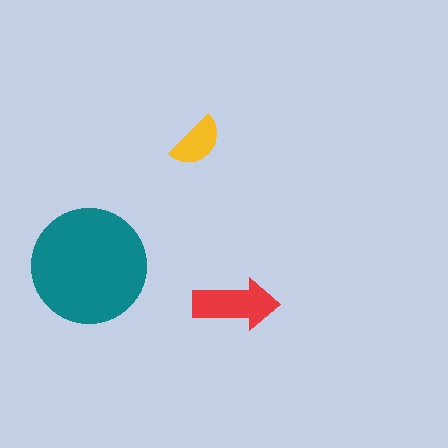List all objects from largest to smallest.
The teal circle, the red arrow, the yellow semicircle.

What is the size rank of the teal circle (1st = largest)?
1st.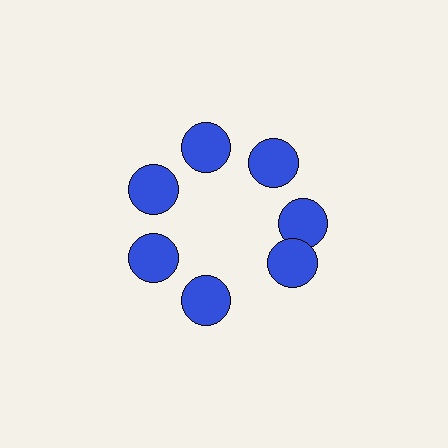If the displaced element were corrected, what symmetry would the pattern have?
It would have 7-fold rotational symmetry — the pattern would map onto itself every 51 degrees.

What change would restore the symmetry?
The symmetry would be restored by rotating it back into even spacing with its neighbors so that all 7 circles sit at equal angles and equal distance from the center.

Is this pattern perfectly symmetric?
No. The 7 blue circles are arranged in a ring, but one element near the 5 o'clock position is rotated out of alignment along the ring, breaking the 7-fold rotational symmetry.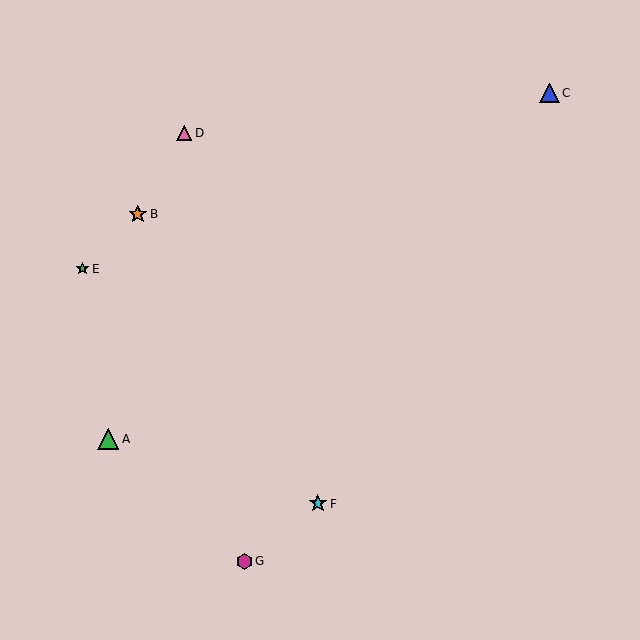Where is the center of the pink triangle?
The center of the pink triangle is at (184, 133).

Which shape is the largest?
The green triangle (labeled A) is the largest.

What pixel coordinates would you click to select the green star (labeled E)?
Click at (82, 269) to select the green star E.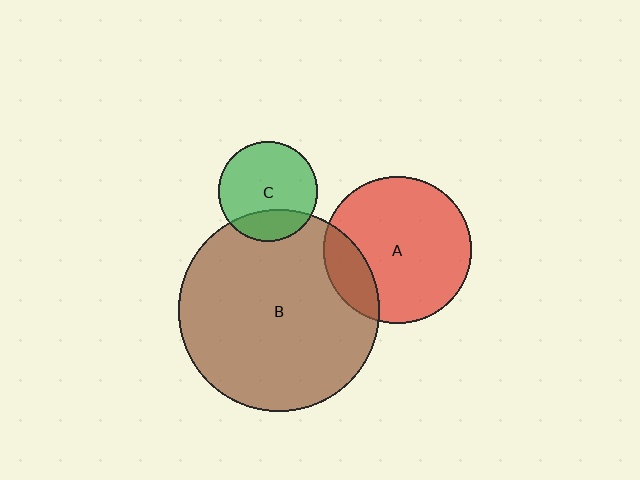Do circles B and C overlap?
Yes.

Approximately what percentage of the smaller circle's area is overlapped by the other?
Approximately 25%.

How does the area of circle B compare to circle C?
Approximately 4.1 times.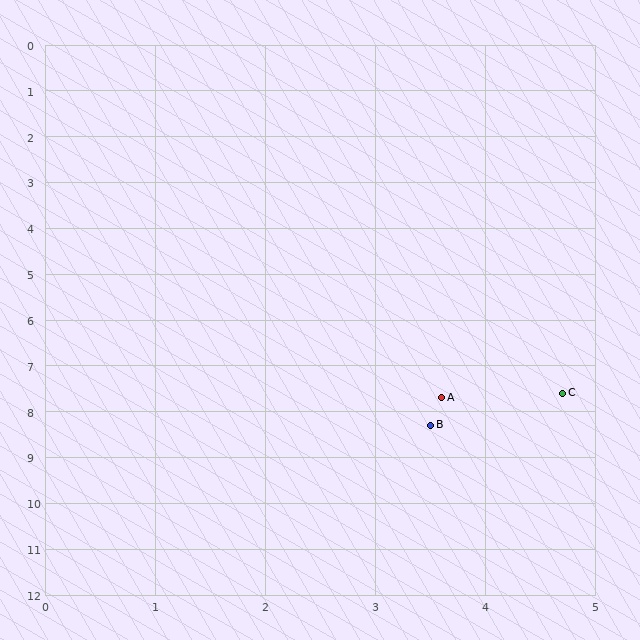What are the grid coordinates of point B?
Point B is at approximately (3.5, 8.3).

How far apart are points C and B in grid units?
Points C and B are about 1.4 grid units apart.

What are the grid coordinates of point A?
Point A is at approximately (3.6, 7.7).